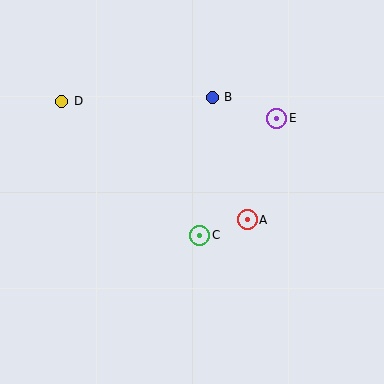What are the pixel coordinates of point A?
Point A is at (247, 220).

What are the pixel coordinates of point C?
Point C is at (200, 235).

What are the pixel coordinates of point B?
Point B is at (212, 97).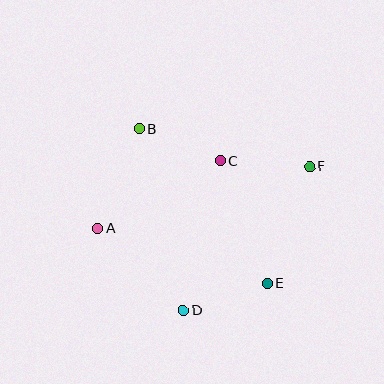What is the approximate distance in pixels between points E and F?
The distance between E and F is approximately 125 pixels.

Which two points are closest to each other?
Points D and E are closest to each other.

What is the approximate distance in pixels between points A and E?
The distance between A and E is approximately 179 pixels.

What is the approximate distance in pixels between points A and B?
The distance between A and B is approximately 108 pixels.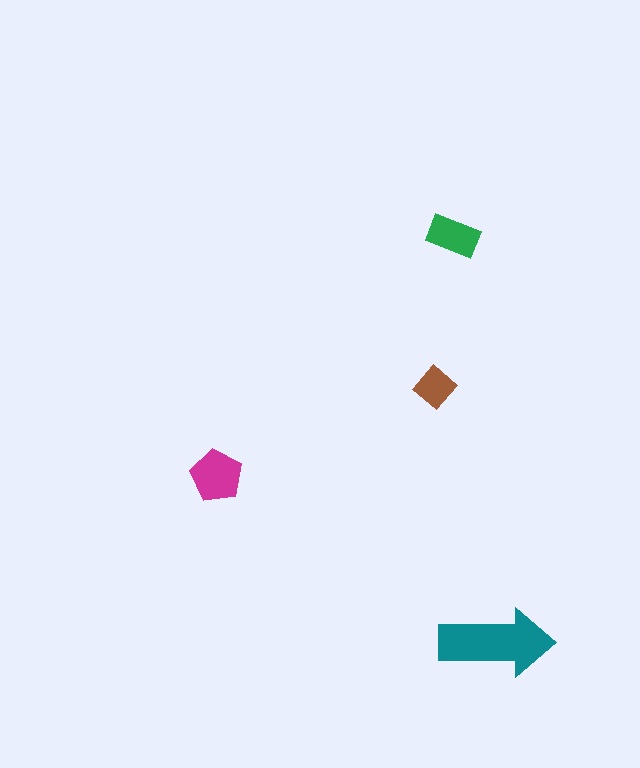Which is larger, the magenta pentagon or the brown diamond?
The magenta pentagon.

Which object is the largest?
The teal arrow.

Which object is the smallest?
The brown diamond.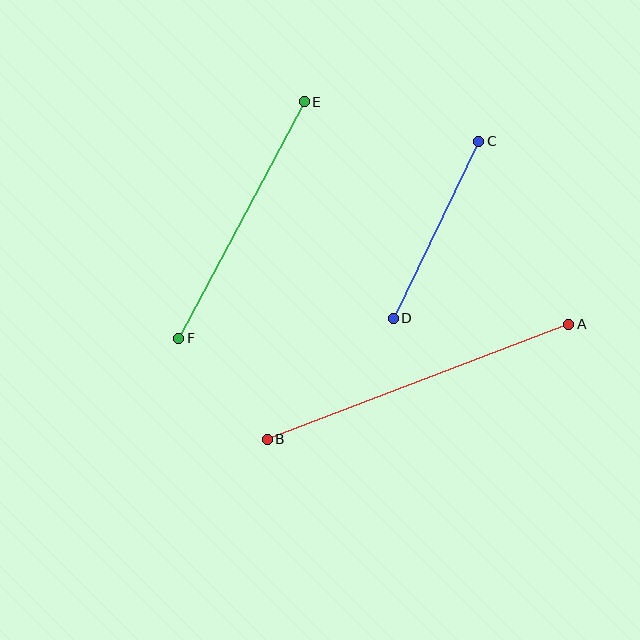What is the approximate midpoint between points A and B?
The midpoint is at approximately (418, 382) pixels.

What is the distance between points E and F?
The distance is approximately 267 pixels.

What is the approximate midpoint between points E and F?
The midpoint is at approximately (241, 220) pixels.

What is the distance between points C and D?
The distance is approximately 196 pixels.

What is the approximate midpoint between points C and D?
The midpoint is at approximately (436, 230) pixels.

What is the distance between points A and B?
The distance is approximately 323 pixels.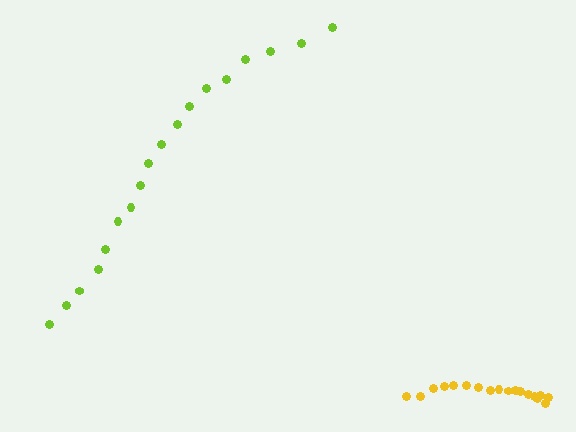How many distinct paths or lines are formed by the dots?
There are 2 distinct paths.